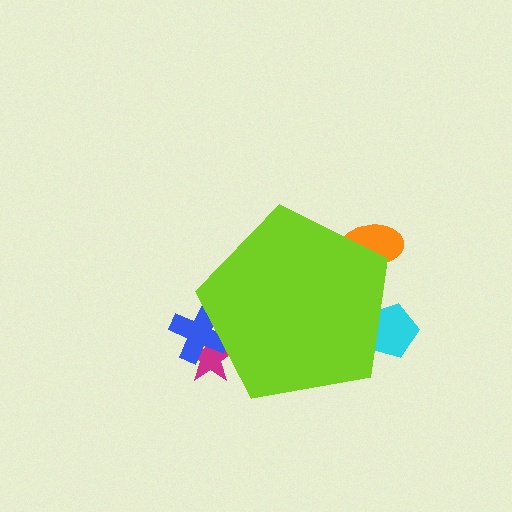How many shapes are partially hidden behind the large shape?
4 shapes are partially hidden.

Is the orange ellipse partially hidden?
Yes, the orange ellipse is partially hidden behind the lime pentagon.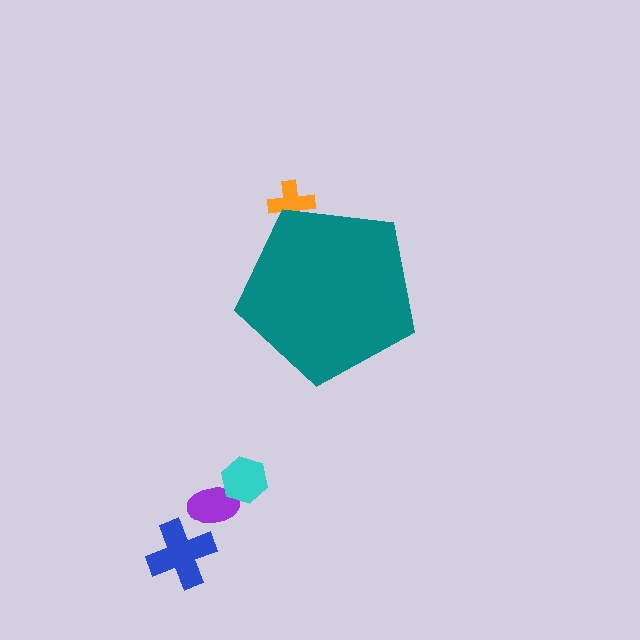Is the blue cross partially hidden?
No, the blue cross is fully visible.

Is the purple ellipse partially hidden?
No, the purple ellipse is fully visible.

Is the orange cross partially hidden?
Yes, the orange cross is partially hidden behind the teal pentagon.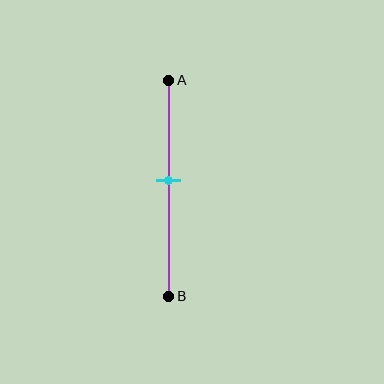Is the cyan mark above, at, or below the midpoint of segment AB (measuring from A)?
The cyan mark is above the midpoint of segment AB.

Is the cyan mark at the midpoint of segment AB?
No, the mark is at about 45% from A, not at the 50% midpoint.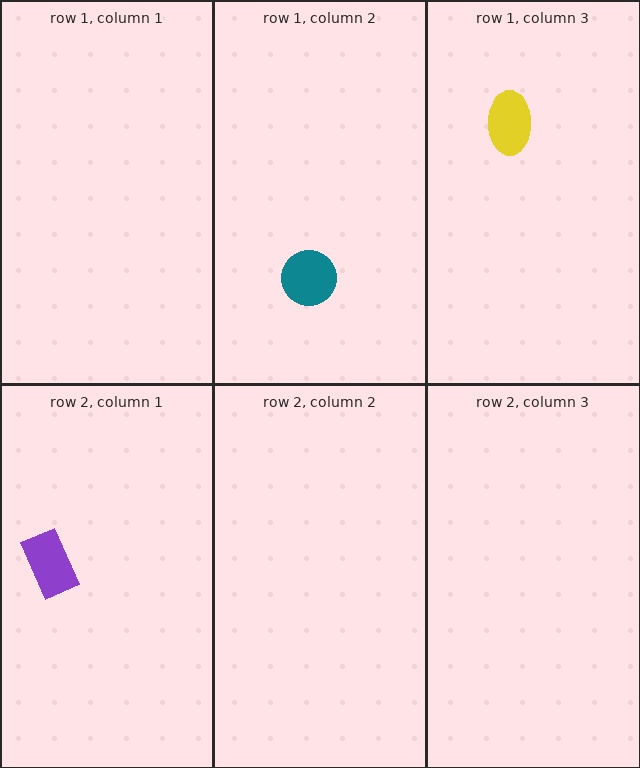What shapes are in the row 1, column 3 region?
The yellow ellipse.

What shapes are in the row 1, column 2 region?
The teal circle.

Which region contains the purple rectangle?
The row 2, column 1 region.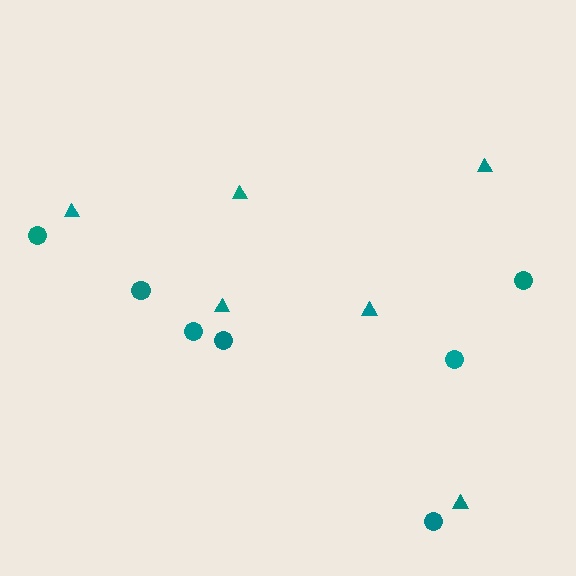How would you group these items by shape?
There are 2 groups: one group of triangles (6) and one group of circles (7).